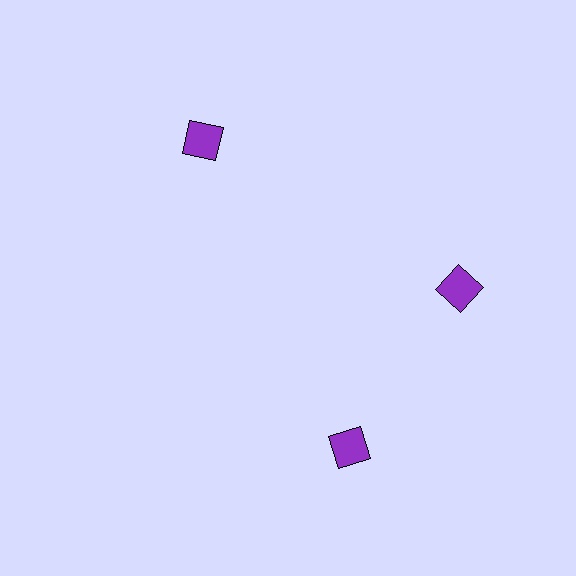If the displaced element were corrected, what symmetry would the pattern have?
It would have 3-fold rotational symmetry — the pattern would map onto itself every 120 degrees.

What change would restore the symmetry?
The symmetry would be restored by rotating it back into even spacing with its neighbors so that all 3 diamonds sit at equal angles and equal distance from the center.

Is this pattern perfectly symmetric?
No. The 3 purple diamonds are arranged in a ring, but one element near the 7 o'clock position is rotated out of alignment along the ring, breaking the 3-fold rotational symmetry.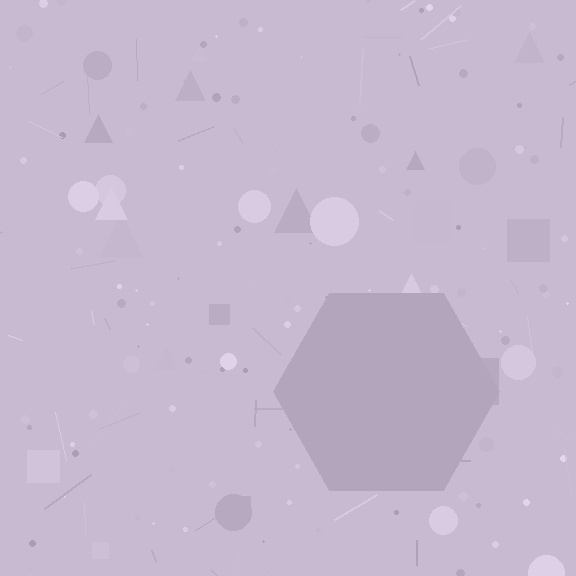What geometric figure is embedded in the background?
A hexagon is embedded in the background.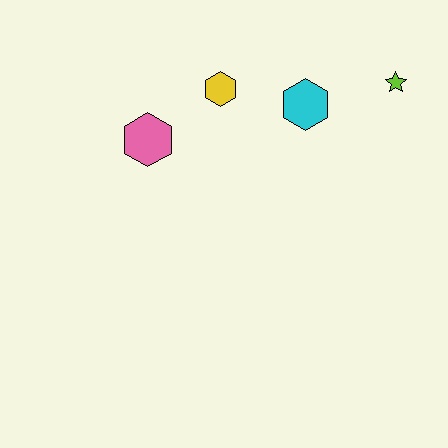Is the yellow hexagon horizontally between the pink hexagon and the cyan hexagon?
Yes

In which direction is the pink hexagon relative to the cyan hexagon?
The pink hexagon is to the left of the cyan hexagon.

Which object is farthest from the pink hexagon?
The lime star is farthest from the pink hexagon.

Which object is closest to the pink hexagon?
The yellow hexagon is closest to the pink hexagon.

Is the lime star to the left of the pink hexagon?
No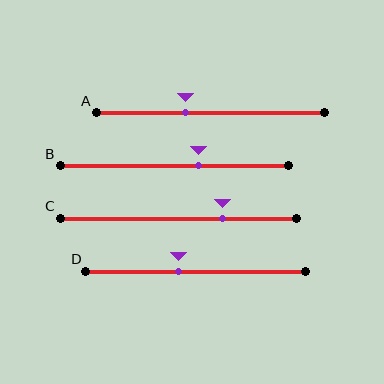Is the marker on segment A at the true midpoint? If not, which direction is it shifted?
No, the marker on segment A is shifted to the left by about 11% of the segment length.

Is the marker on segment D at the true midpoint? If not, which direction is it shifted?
No, the marker on segment D is shifted to the left by about 8% of the segment length.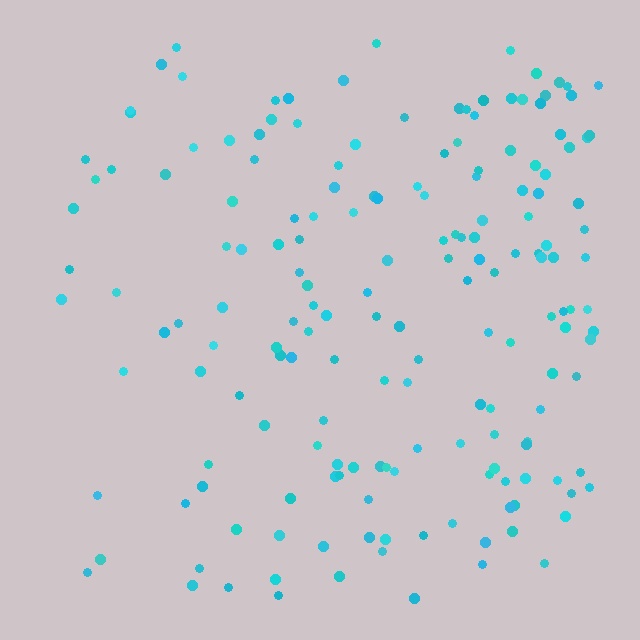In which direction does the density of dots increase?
From left to right, with the right side densest.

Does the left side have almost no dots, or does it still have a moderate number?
Still a moderate number, just noticeably fewer than the right.